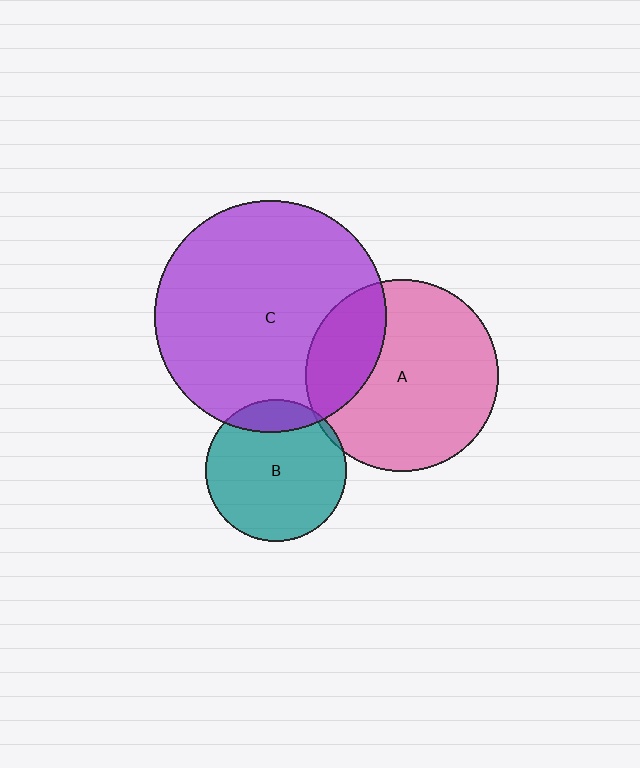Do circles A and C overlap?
Yes.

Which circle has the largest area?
Circle C (purple).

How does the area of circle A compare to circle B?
Approximately 1.8 times.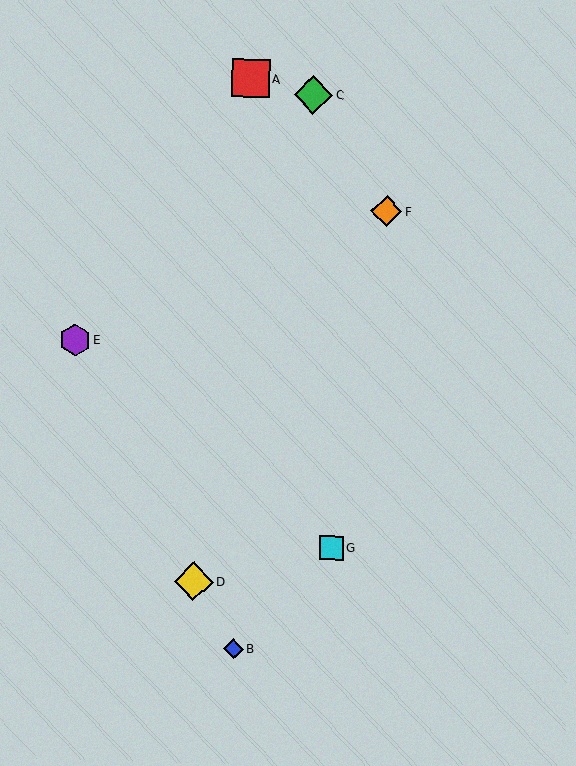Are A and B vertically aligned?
Yes, both are at x≈251.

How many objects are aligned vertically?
2 objects (A, B) are aligned vertically.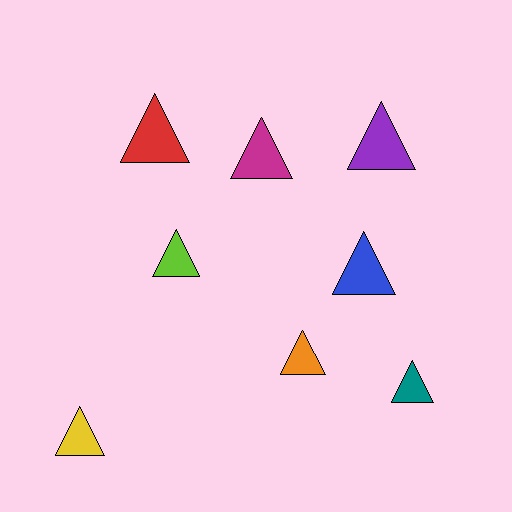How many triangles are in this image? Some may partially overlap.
There are 8 triangles.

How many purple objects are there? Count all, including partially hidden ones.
There is 1 purple object.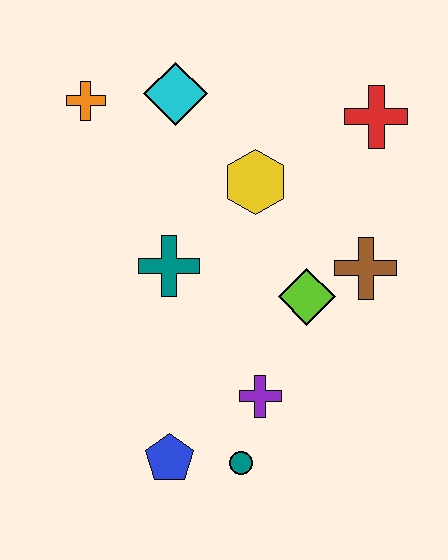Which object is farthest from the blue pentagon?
The red cross is farthest from the blue pentagon.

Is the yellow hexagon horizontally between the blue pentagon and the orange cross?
No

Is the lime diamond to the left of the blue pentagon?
No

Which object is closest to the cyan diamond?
The orange cross is closest to the cyan diamond.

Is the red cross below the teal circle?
No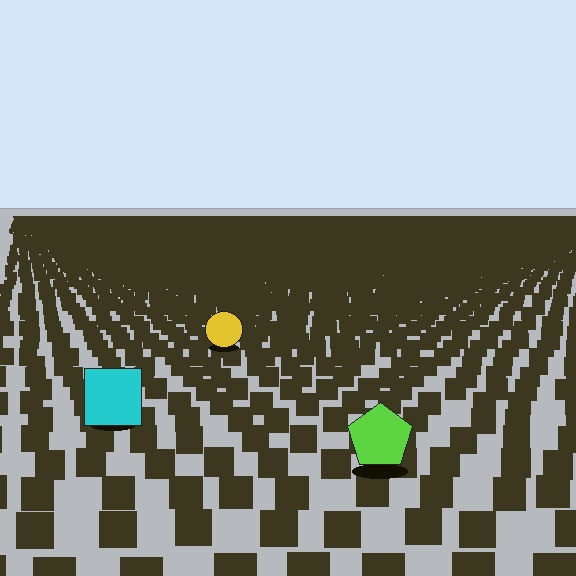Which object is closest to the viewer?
The lime pentagon is closest. The texture marks near it are larger and more spread out.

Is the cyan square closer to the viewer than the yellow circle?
Yes. The cyan square is closer — you can tell from the texture gradient: the ground texture is coarser near it.